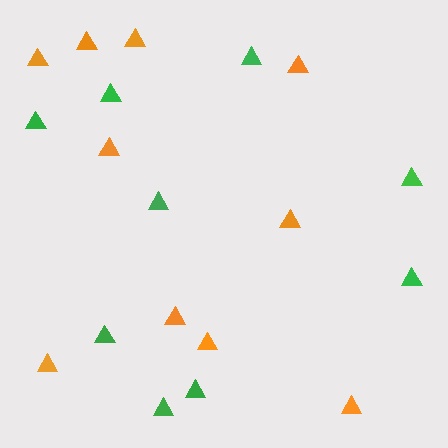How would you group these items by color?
There are 2 groups: one group of orange triangles (10) and one group of green triangles (9).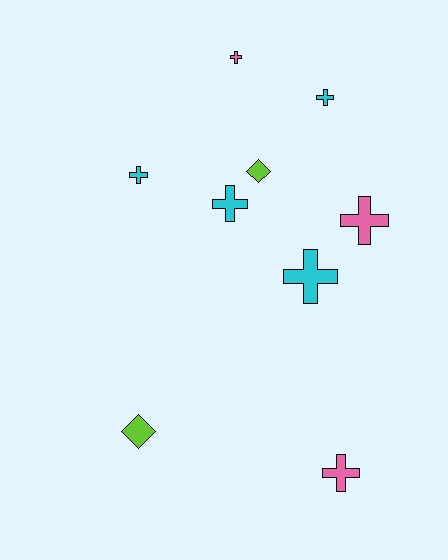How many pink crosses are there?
There are 3 pink crosses.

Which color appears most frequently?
Cyan, with 4 objects.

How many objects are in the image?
There are 9 objects.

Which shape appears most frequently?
Cross, with 7 objects.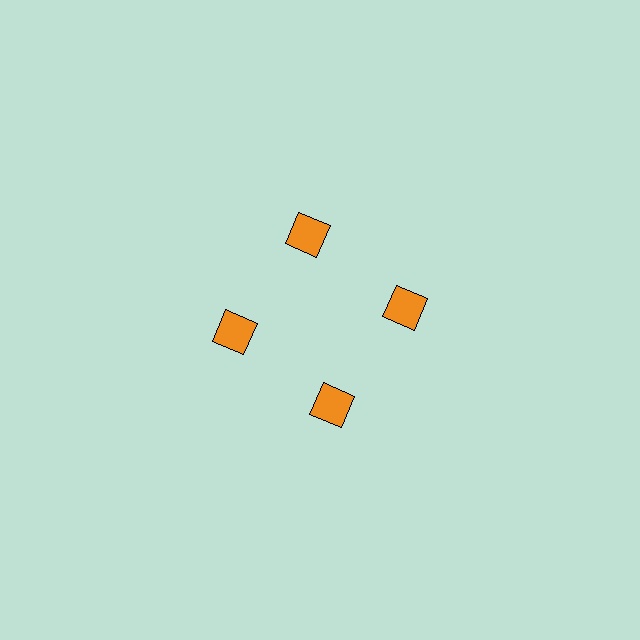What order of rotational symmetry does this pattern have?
This pattern has 4-fold rotational symmetry.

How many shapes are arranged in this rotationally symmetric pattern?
There are 4 shapes, arranged in 4 groups of 1.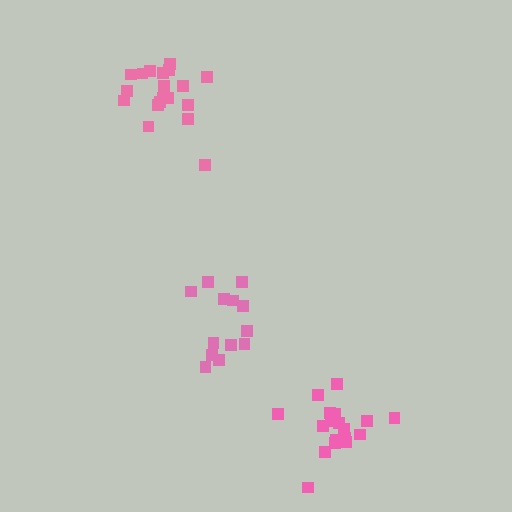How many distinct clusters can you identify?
There are 3 distinct clusters.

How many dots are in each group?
Group 1: 19 dots, Group 2: 19 dots, Group 3: 13 dots (51 total).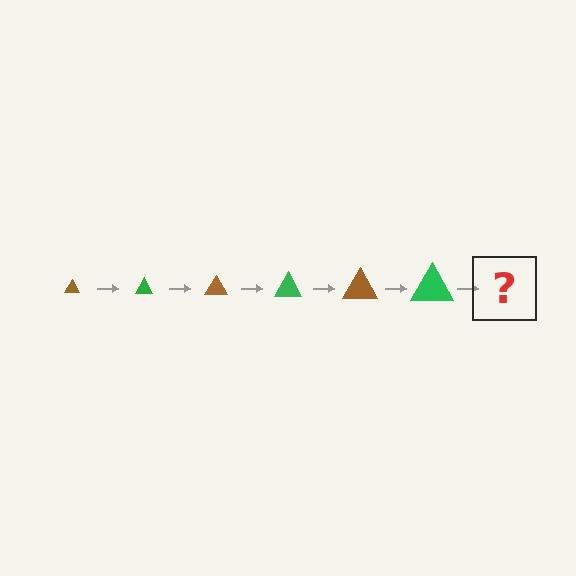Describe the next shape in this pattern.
It should be a brown triangle, larger than the previous one.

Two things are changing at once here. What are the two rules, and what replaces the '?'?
The two rules are that the triangle grows larger each step and the color cycles through brown and green. The '?' should be a brown triangle, larger than the previous one.